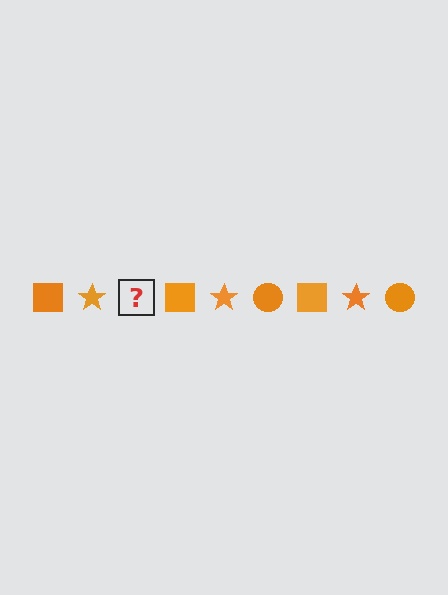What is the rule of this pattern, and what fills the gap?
The rule is that the pattern cycles through square, star, circle shapes in orange. The gap should be filled with an orange circle.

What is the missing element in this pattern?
The missing element is an orange circle.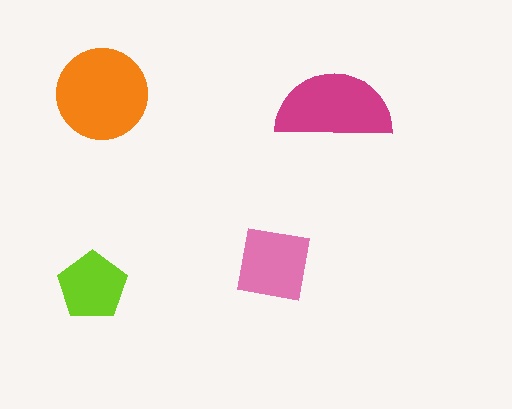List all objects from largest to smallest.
The orange circle, the magenta semicircle, the pink square, the lime pentagon.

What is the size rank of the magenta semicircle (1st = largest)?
2nd.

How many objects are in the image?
There are 4 objects in the image.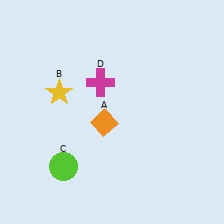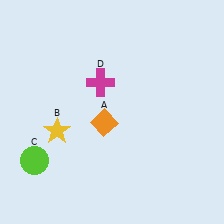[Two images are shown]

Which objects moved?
The objects that moved are: the yellow star (B), the lime circle (C).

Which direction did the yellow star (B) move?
The yellow star (B) moved down.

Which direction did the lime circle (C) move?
The lime circle (C) moved left.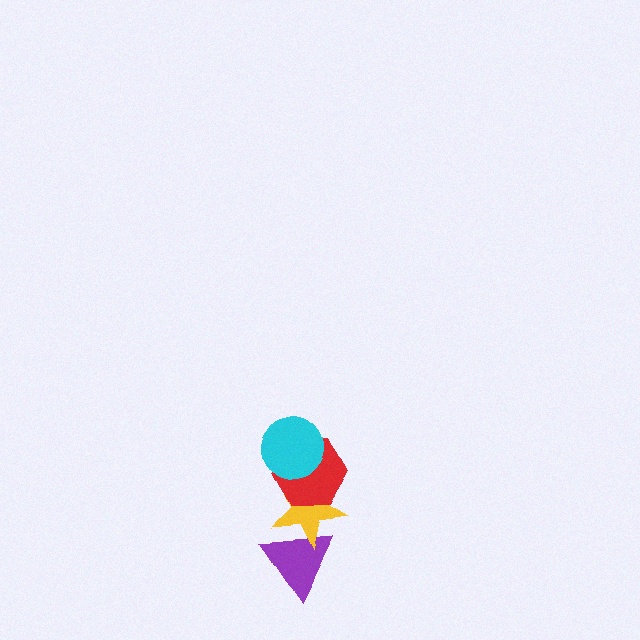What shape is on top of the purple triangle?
The yellow star is on top of the purple triangle.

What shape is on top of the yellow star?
The red hexagon is on top of the yellow star.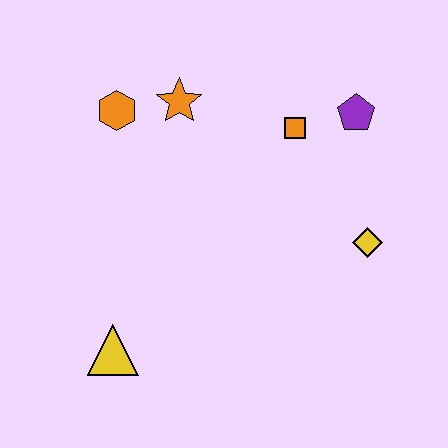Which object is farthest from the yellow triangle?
The purple pentagon is farthest from the yellow triangle.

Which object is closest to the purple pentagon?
The orange square is closest to the purple pentagon.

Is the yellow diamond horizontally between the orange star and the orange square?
No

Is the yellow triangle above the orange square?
No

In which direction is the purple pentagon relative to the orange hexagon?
The purple pentagon is to the right of the orange hexagon.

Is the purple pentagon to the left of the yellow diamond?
Yes